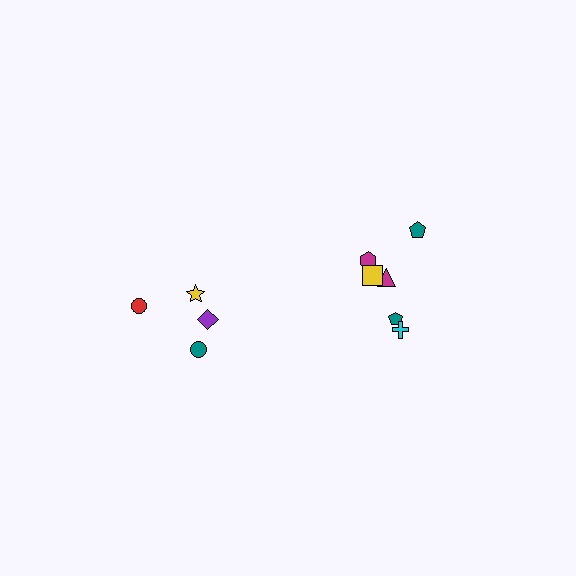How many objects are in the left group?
There are 4 objects.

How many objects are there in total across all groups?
There are 10 objects.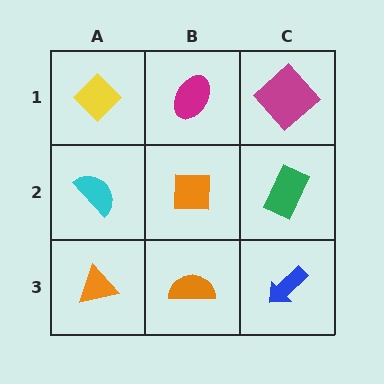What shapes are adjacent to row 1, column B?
An orange square (row 2, column B), a yellow diamond (row 1, column A), a magenta diamond (row 1, column C).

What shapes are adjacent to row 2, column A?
A yellow diamond (row 1, column A), an orange triangle (row 3, column A), an orange square (row 2, column B).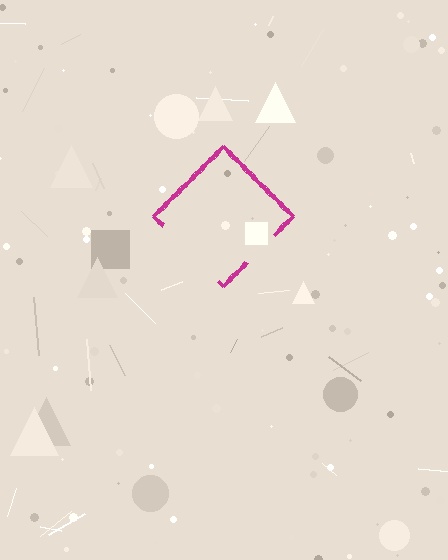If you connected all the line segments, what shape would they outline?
They would outline a diamond.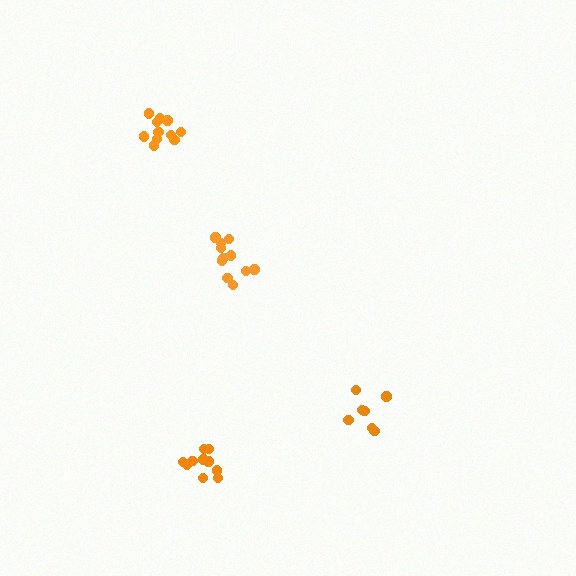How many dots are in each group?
Group 1: 10 dots, Group 2: 11 dots, Group 3: 11 dots, Group 4: 7 dots (39 total).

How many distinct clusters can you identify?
There are 4 distinct clusters.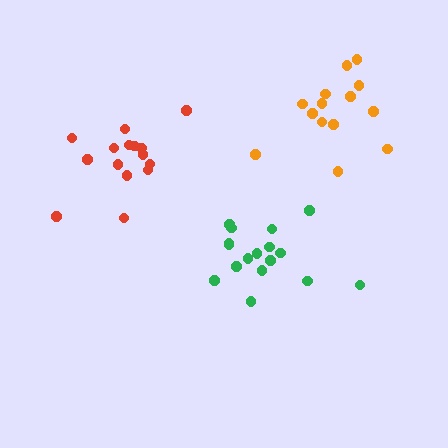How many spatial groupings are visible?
There are 3 spatial groupings.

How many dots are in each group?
Group 1: 17 dots, Group 2: 14 dots, Group 3: 15 dots (46 total).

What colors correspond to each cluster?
The clusters are colored: green, orange, red.